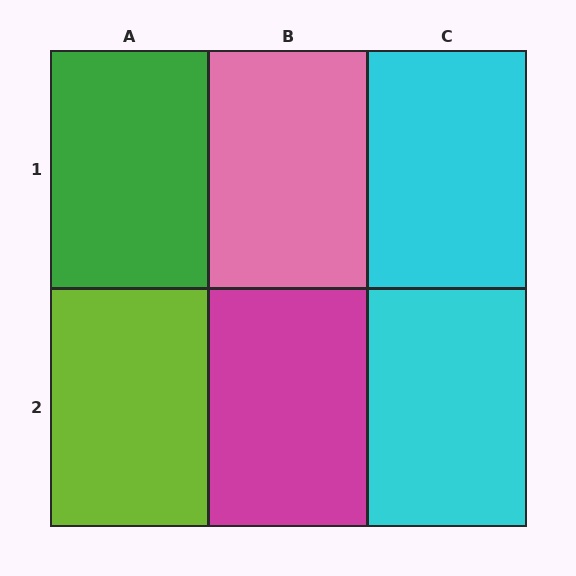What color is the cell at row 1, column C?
Cyan.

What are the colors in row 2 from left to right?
Lime, magenta, cyan.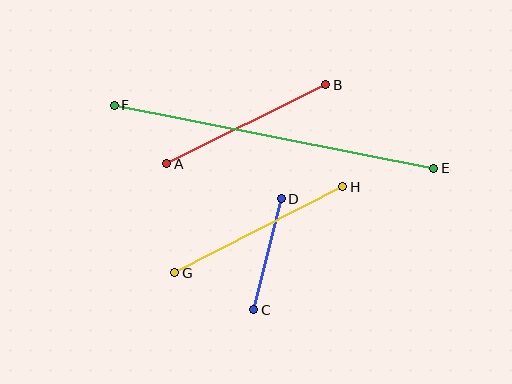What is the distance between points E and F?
The distance is approximately 326 pixels.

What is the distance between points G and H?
The distance is approximately 189 pixels.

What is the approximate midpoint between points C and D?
The midpoint is at approximately (268, 254) pixels.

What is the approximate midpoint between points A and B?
The midpoint is at approximately (246, 124) pixels.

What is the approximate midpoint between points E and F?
The midpoint is at approximately (274, 137) pixels.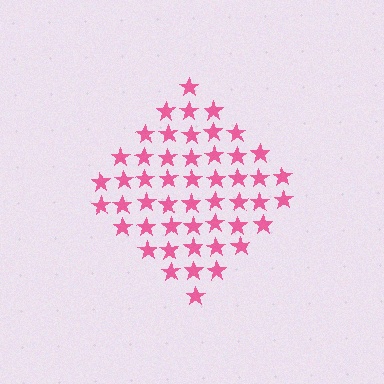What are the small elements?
The small elements are stars.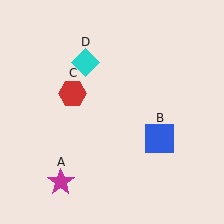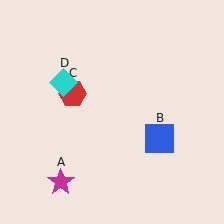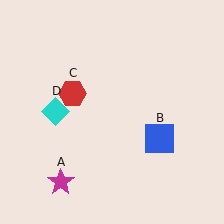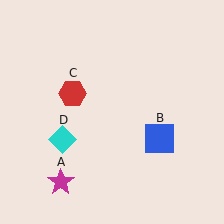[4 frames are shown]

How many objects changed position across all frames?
1 object changed position: cyan diamond (object D).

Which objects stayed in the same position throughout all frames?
Magenta star (object A) and blue square (object B) and red hexagon (object C) remained stationary.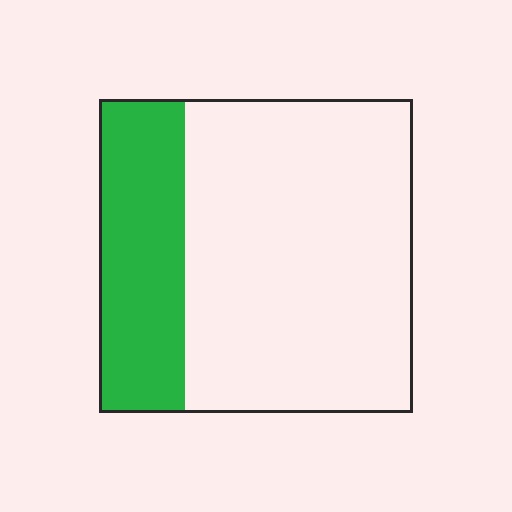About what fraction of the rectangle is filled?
About one quarter (1/4).